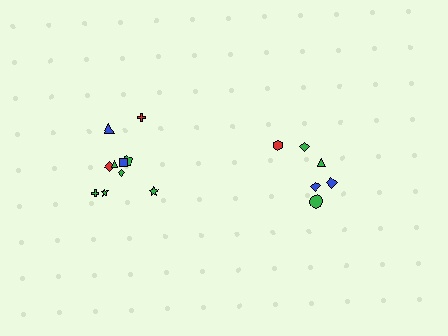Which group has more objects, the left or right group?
The left group.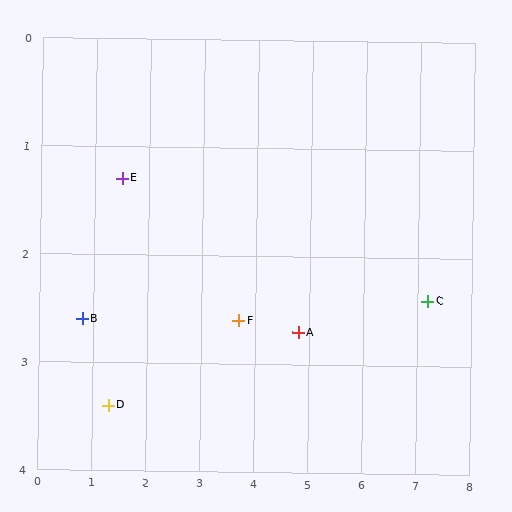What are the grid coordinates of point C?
Point C is at approximately (7.2, 2.4).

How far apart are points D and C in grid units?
Points D and C are about 6.0 grid units apart.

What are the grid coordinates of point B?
Point B is at approximately (0.8, 2.6).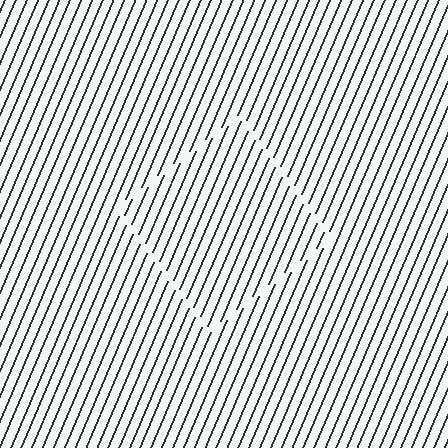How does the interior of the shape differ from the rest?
The interior of the shape contains the same grating, shifted by half a period — the contour is defined by the phase discontinuity where line-ends from the inner and outer gratings abut.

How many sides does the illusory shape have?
4 sides — the line-ends trace a square.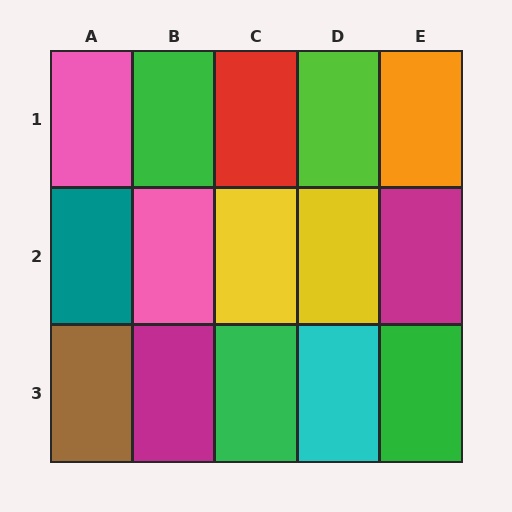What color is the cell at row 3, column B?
Magenta.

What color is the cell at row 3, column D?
Cyan.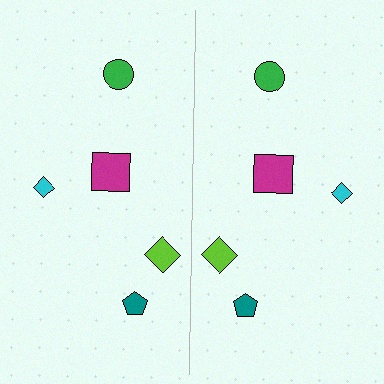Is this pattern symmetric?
Yes, this pattern has bilateral (reflection) symmetry.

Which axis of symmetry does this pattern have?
The pattern has a vertical axis of symmetry running through the center of the image.